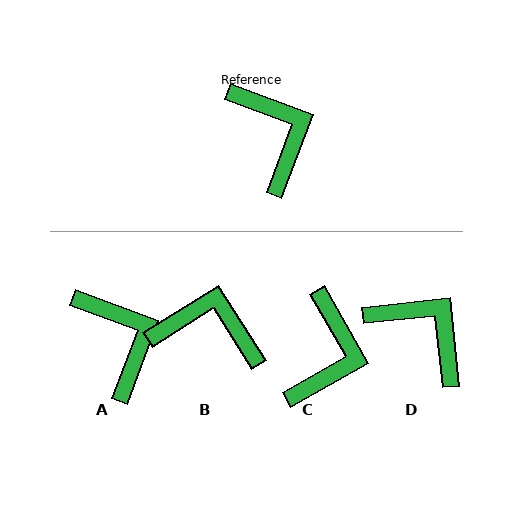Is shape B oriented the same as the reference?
No, it is off by about 53 degrees.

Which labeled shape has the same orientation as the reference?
A.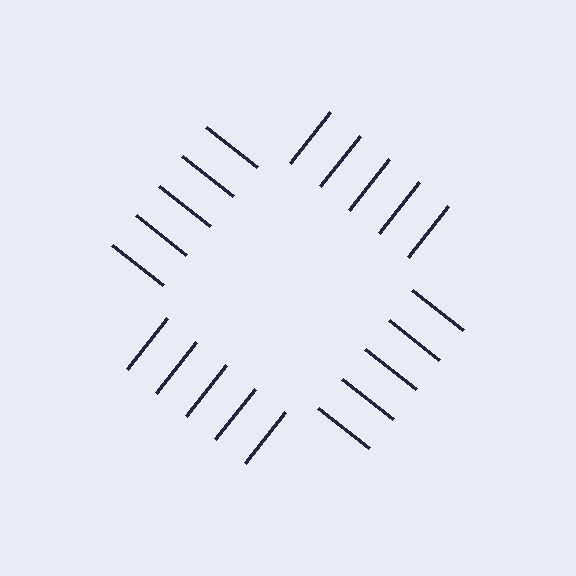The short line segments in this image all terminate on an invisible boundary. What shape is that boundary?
An illusory square — the line segments terminate on its edges but no continuous stroke is drawn.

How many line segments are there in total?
20 — 5 along each of the 4 edges.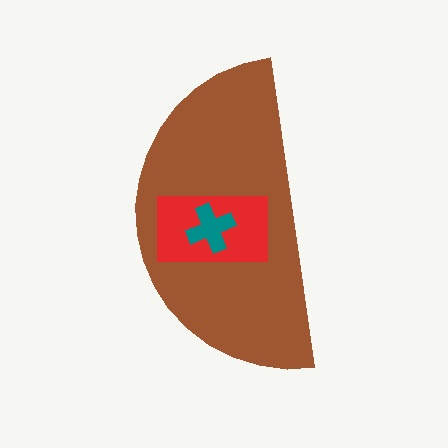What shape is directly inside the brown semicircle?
The red rectangle.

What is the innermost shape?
The teal cross.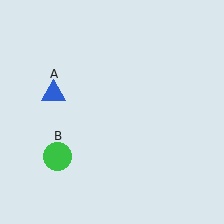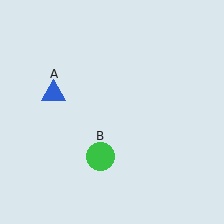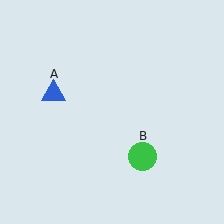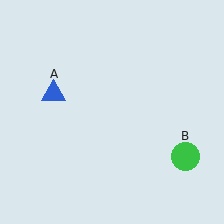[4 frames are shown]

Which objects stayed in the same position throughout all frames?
Blue triangle (object A) remained stationary.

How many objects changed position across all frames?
1 object changed position: green circle (object B).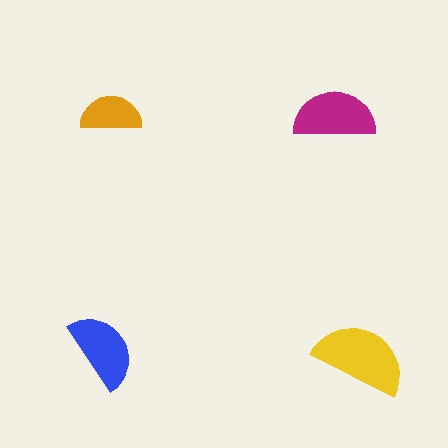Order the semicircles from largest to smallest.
the yellow one, the magenta one, the blue one, the orange one.